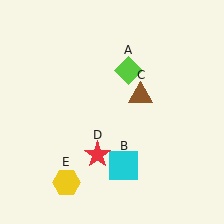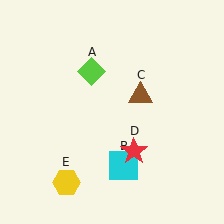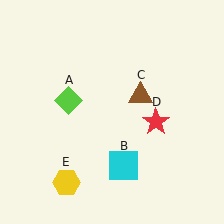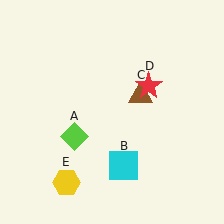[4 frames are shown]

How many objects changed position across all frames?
2 objects changed position: lime diamond (object A), red star (object D).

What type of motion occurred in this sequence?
The lime diamond (object A), red star (object D) rotated counterclockwise around the center of the scene.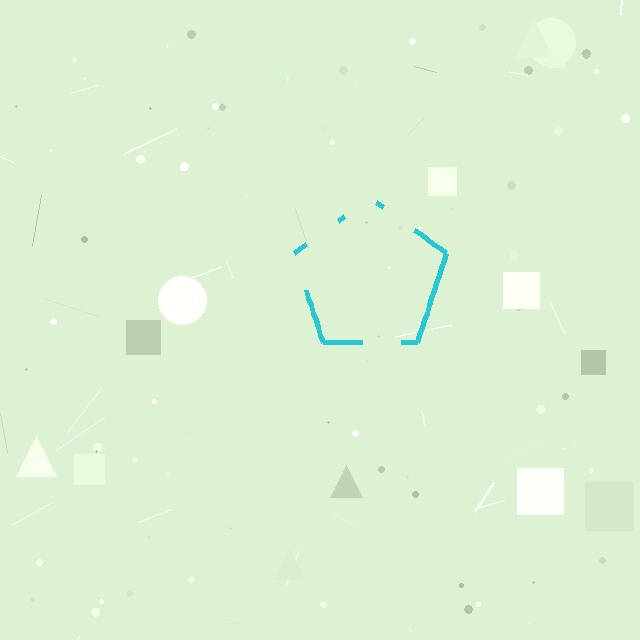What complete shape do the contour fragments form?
The contour fragments form a pentagon.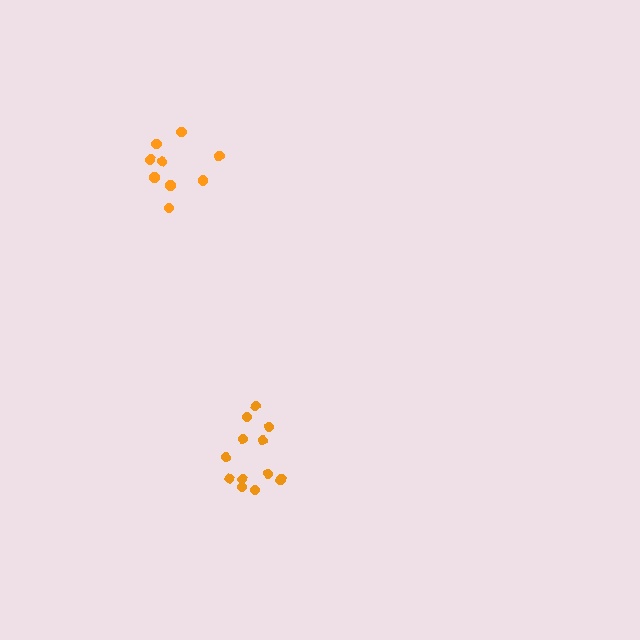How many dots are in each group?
Group 1: 9 dots, Group 2: 12 dots (21 total).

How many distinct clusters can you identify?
There are 2 distinct clusters.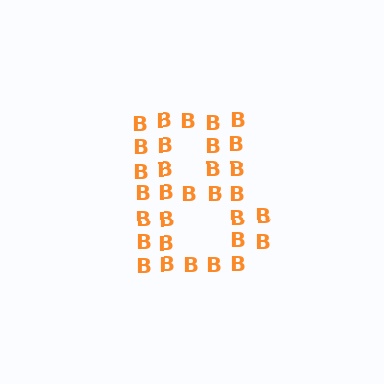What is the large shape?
The large shape is the letter B.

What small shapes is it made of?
It is made of small letter B's.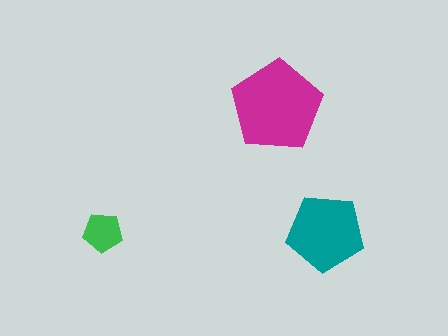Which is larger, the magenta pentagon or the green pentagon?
The magenta one.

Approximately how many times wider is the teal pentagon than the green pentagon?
About 2 times wider.